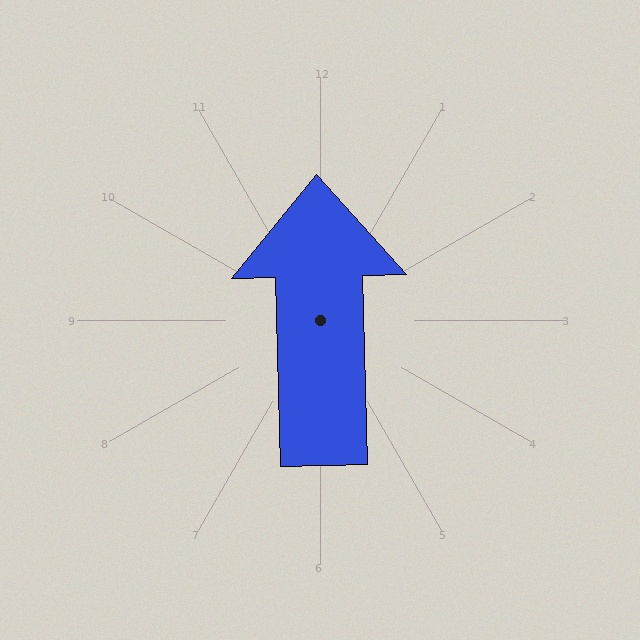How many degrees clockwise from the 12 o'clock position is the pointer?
Approximately 359 degrees.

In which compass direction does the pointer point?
North.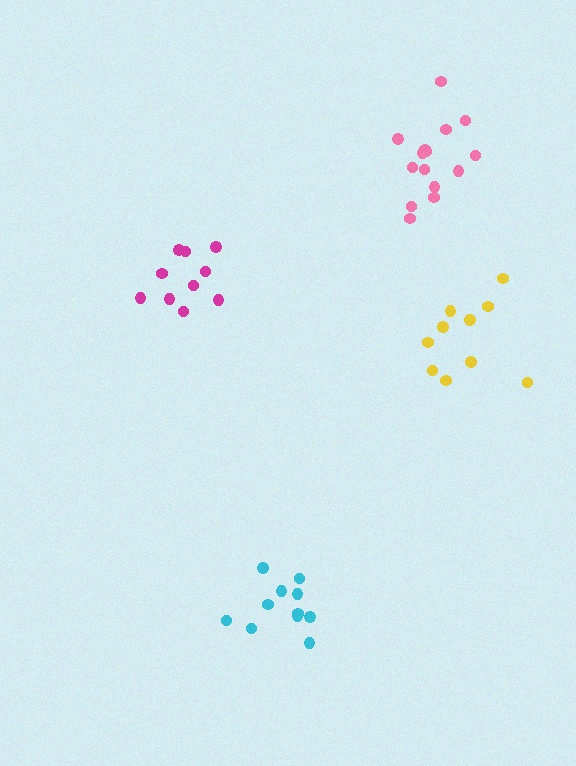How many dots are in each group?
Group 1: 11 dots, Group 2: 15 dots, Group 3: 10 dots, Group 4: 10 dots (46 total).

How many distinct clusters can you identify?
There are 4 distinct clusters.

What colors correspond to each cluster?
The clusters are colored: cyan, pink, magenta, yellow.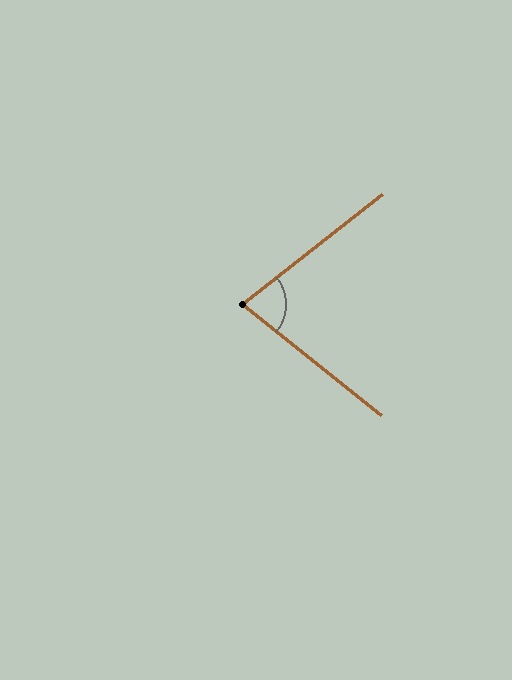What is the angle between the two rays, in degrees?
Approximately 77 degrees.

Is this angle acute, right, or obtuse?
It is acute.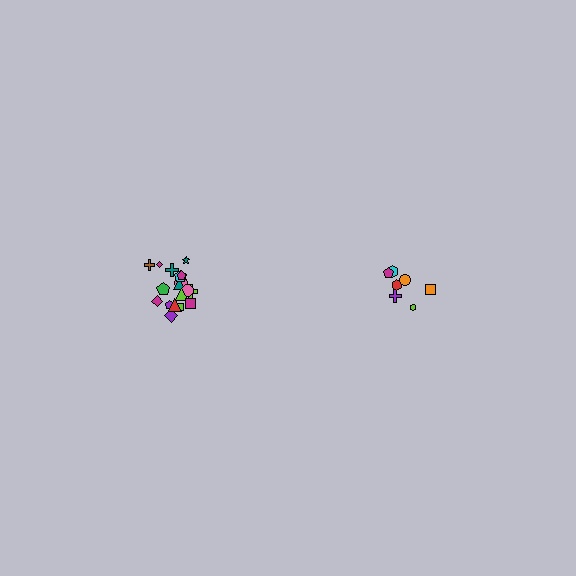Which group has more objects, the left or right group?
The left group.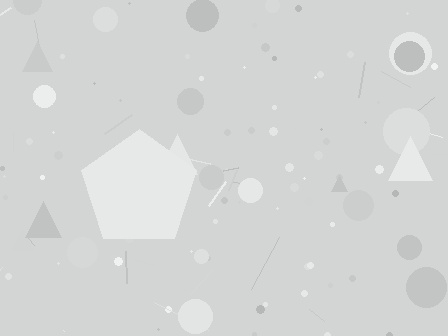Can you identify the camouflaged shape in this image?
The camouflaged shape is a pentagon.